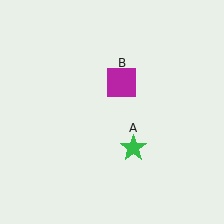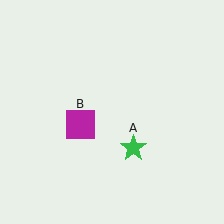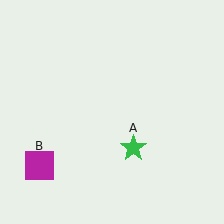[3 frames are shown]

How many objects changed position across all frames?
1 object changed position: magenta square (object B).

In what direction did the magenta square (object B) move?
The magenta square (object B) moved down and to the left.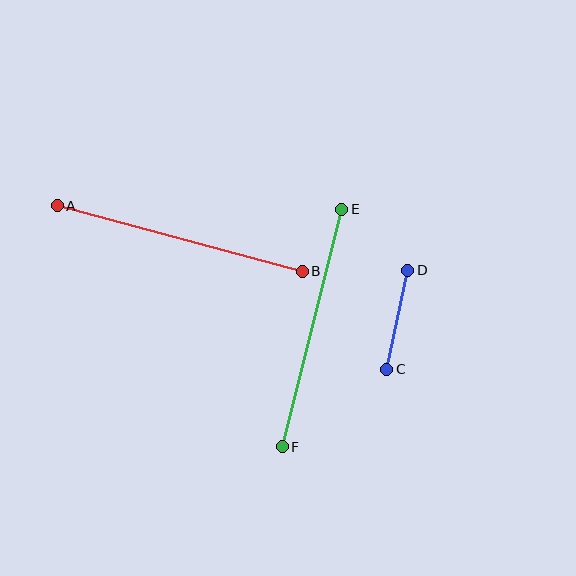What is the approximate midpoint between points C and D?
The midpoint is at approximately (397, 320) pixels.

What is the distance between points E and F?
The distance is approximately 245 pixels.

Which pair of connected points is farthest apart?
Points A and B are farthest apart.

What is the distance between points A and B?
The distance is approximately 254 pixels.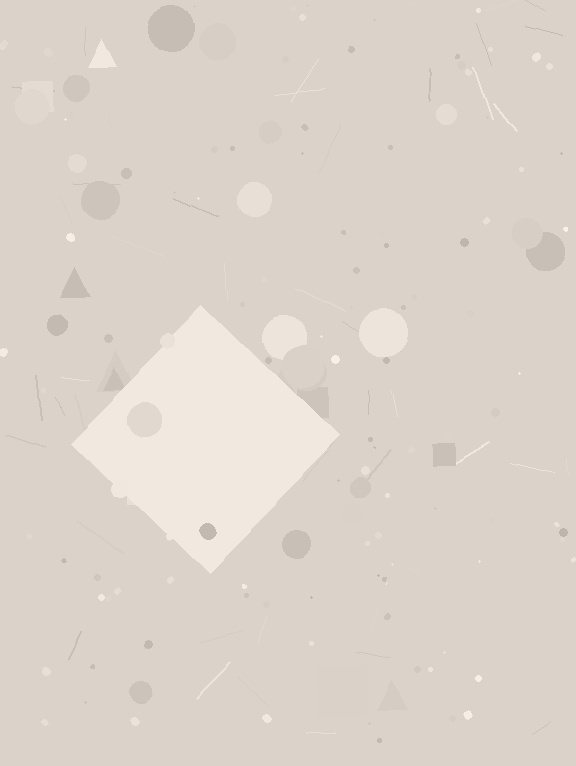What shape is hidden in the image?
A diamond is hidden in the image.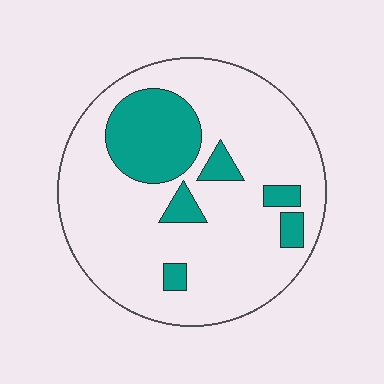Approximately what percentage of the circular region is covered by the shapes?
Approximately 20%.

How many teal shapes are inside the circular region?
6.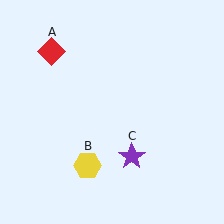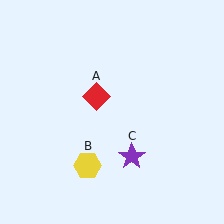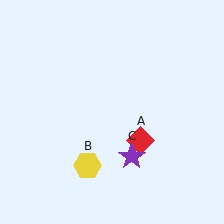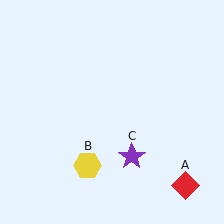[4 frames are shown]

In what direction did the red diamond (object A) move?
The red diamond (object A) moved down and to the right.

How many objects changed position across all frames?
1 object changed position: red diamond (object A).